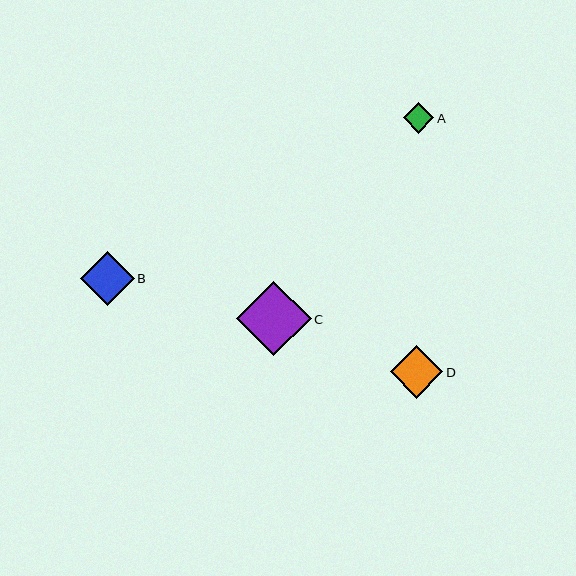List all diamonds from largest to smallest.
From largest to smallest: C, B, D, A.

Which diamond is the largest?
Diamond C is the largest with a size of approximately 74 pixels.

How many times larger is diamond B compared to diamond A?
Diamond B is approximately 1.7 times the size of diamond A.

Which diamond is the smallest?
Diamond A is the smallest with a size of approximately 31 pixels.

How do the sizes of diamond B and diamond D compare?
Diamond B and diamond D are approximately the same size.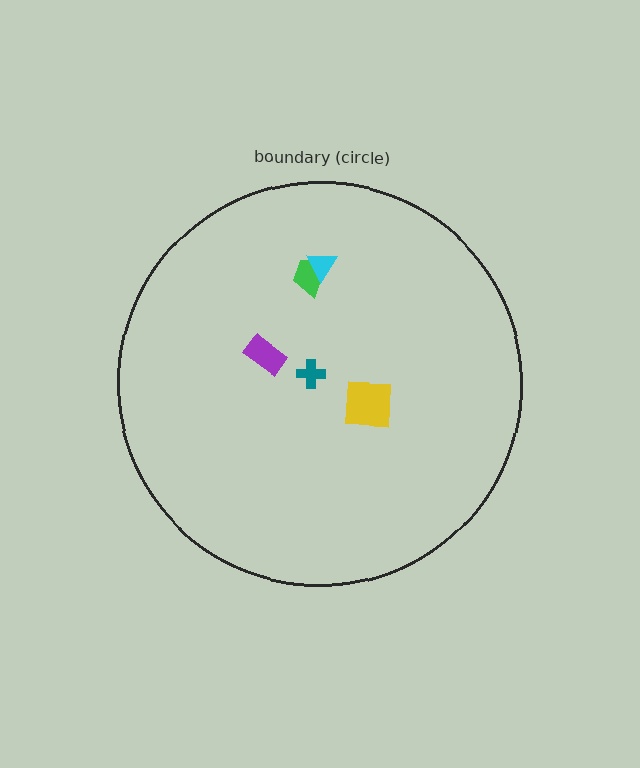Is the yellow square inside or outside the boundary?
Inside.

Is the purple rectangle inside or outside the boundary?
Inside.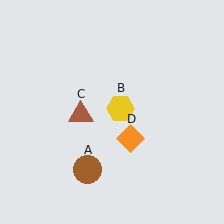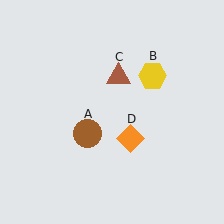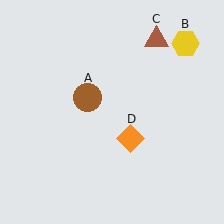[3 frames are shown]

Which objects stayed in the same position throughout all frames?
Orange diamond (object D) remained stationary.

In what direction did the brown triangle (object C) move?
The brown triangle (object C) moved up and to the right.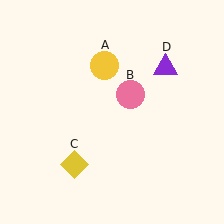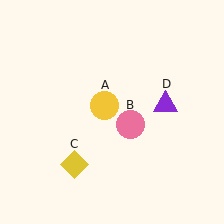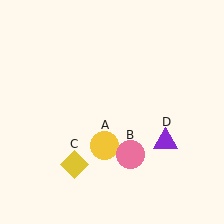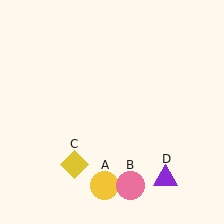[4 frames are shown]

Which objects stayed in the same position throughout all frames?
Yellow diamond (object C) remained stationary.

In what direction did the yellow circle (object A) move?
The yellow circle (object A) moved down.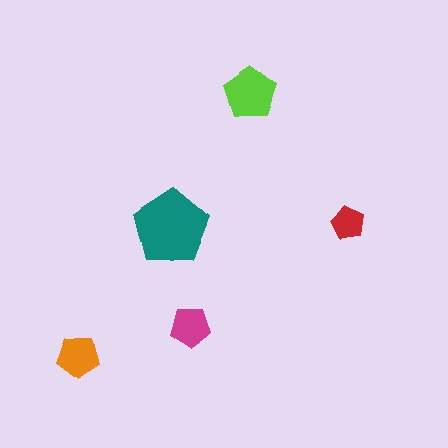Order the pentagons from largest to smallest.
the teal one, the lime one, the orange one, the magenta one, the red one.